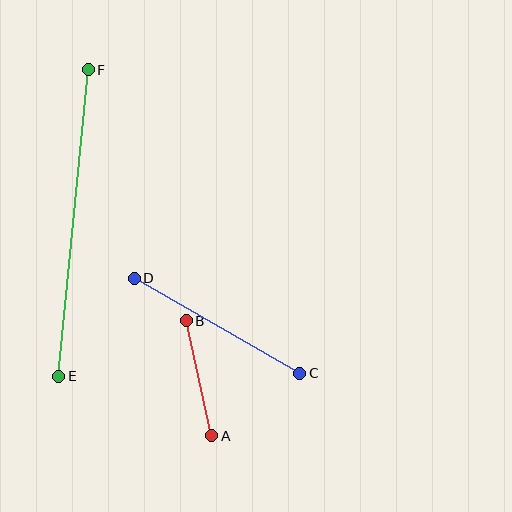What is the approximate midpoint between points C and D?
The midpoint is at approximately (217, 326) pixels.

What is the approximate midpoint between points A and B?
The midpoint is at approximately (199, 378) pixels.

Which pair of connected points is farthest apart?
Points E and F are farthest apart.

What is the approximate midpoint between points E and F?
The midpoint is at approximately (73, 223) pixels.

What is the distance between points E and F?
The distance is approximately 308 pixels.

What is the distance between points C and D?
The distance is approximately 191 pixels.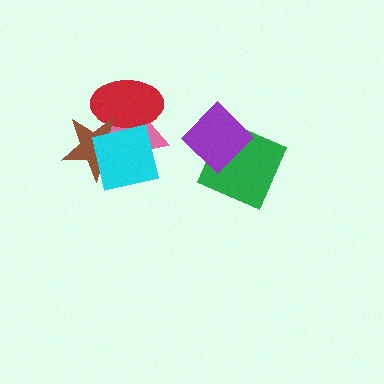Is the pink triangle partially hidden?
Yes, it is partially covered by another shape.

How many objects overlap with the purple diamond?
1 object overlaps with the purple diamond.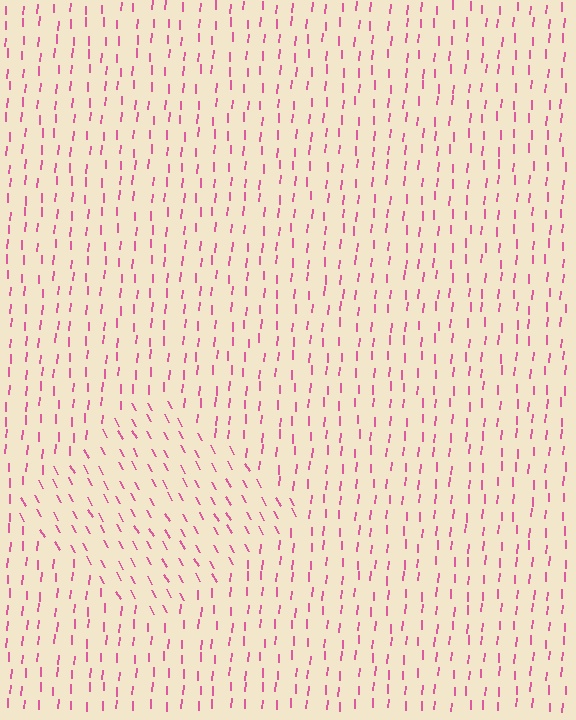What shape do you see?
I see a diamond.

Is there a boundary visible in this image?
Yes, there is a texture boundary formed by a change in line orientation.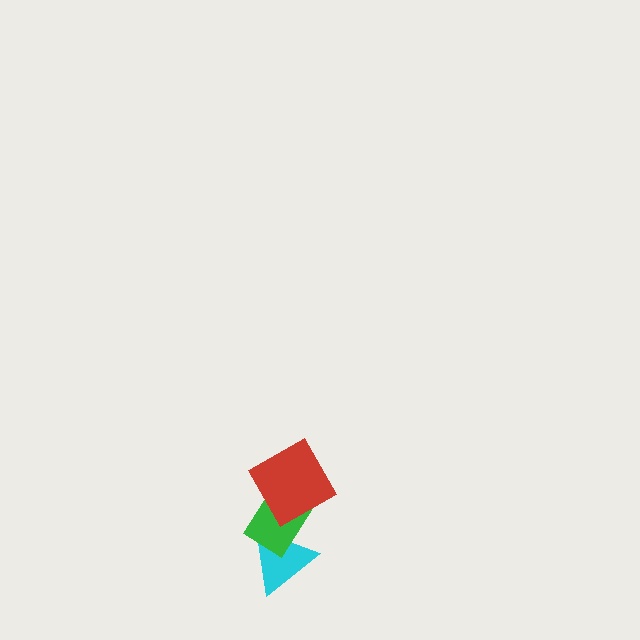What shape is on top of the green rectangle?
The red square is on top of the green rectangle.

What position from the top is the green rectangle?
The green rectangle is 2nd from the top.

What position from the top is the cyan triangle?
The cyan triangle is 3rd from the top.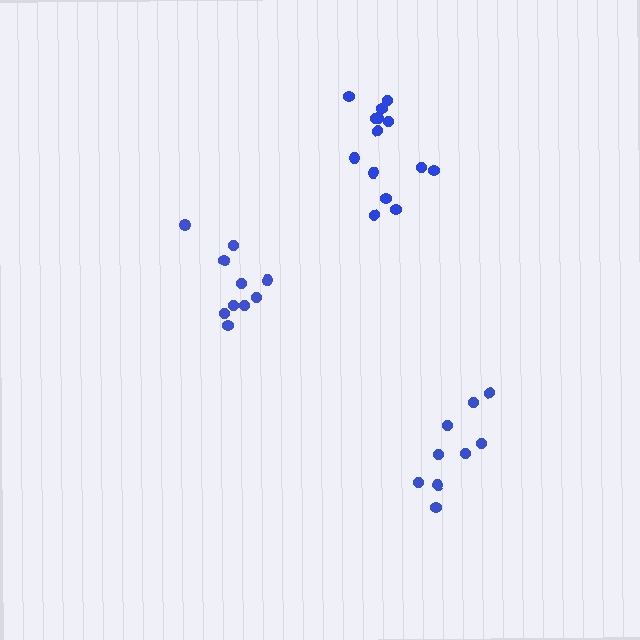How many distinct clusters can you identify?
There are 3 distinct clusters.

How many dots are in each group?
Group 1: 10 dots, Group 2: 14 dots, Group 3: 9 dots (33 total).